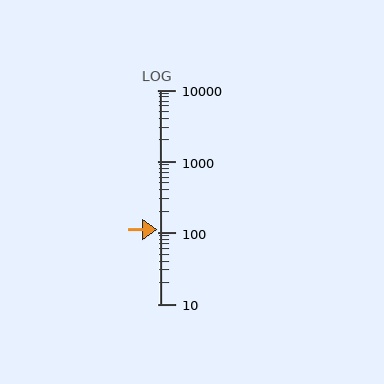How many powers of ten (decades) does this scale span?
The scale spans 3 decades, from 10 to 10000.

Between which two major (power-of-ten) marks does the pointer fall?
The pointer is between 100 and 1000.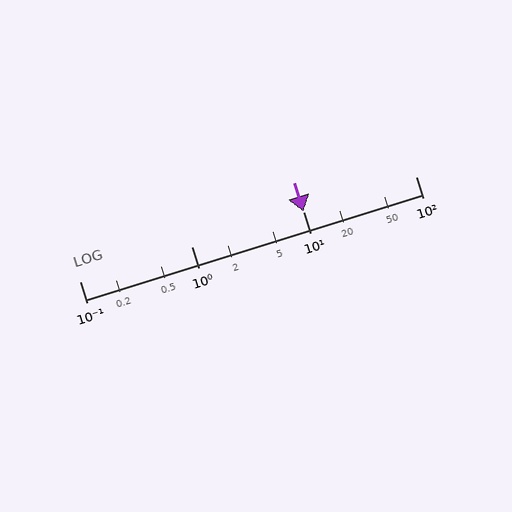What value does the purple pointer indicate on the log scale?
The pointer indicates approximately 10.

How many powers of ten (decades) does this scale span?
The scale spans 3 decades, from 0.1 to 100.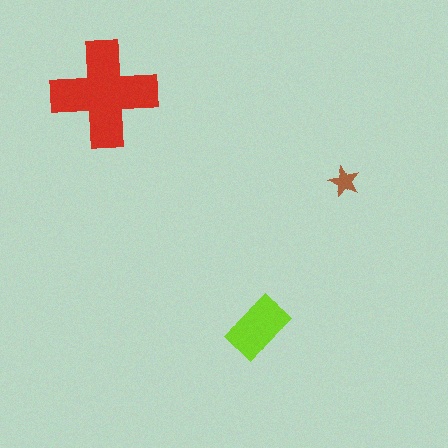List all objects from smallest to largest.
The brown star, the lime rectangle, the red cross.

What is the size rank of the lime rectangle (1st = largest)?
2nd.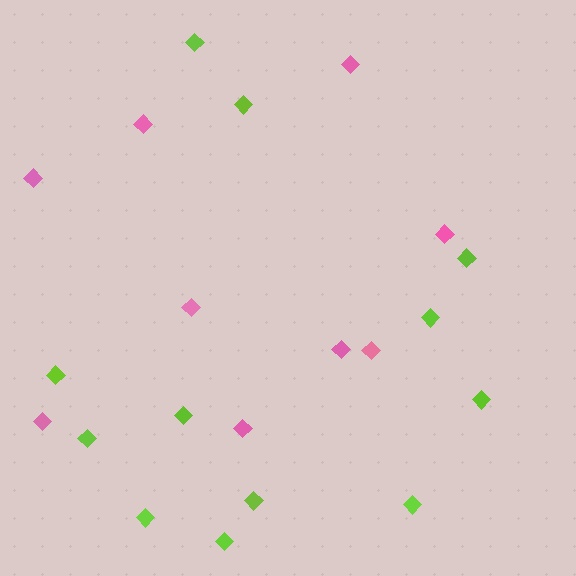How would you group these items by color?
There are 2 groups: one group of pink diamonds (9) and one group of lime diamonds (12).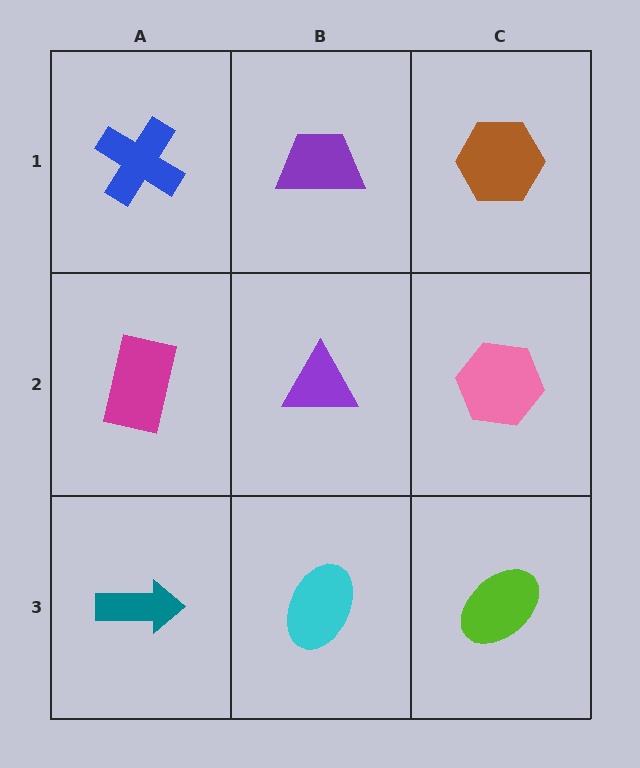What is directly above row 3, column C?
A pink hexagon.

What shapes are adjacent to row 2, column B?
A purple trapezoid (row 1, column B), a cyan ellipse (row 3, column B), a magenta rectangle (row 2, column A), a pink hexagon (row 2, column C).